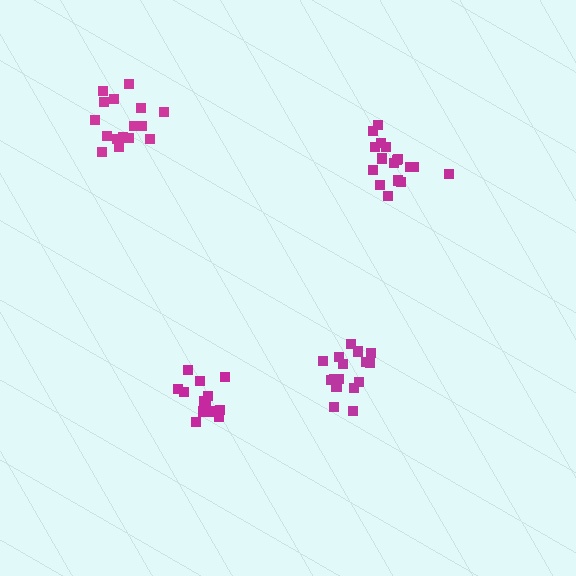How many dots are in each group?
Group 1: 16 dots, Group 2: 17 dots, Group 3: 14 dots, Group 4: 16 dots (63 total).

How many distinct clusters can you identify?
There are 4 distinct clusters.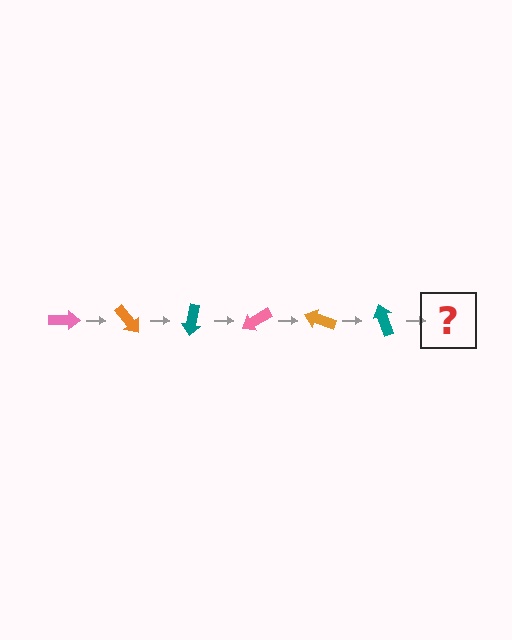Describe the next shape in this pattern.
It should be a pink arrow, rotated 300 degrees from the start.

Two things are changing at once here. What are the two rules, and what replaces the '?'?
The two rules are that it rotates 50 degrees each step and the color cycles through pink, orange, and teal. The '?' should be a pink arrow, rotated 300 degrees from the start.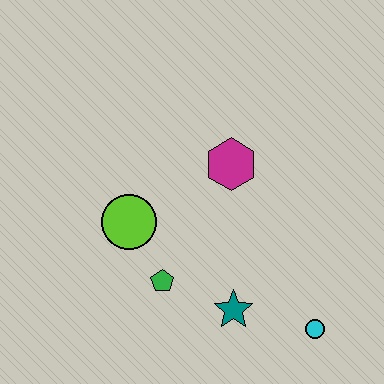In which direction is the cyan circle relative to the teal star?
The cyan circle is to the right of the teal star.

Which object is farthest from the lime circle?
The cyan circle is farthest from the lime circle.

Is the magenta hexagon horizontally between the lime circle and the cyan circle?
Yes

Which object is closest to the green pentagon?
The lime circle is closest to the green pentagon.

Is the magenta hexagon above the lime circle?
Yes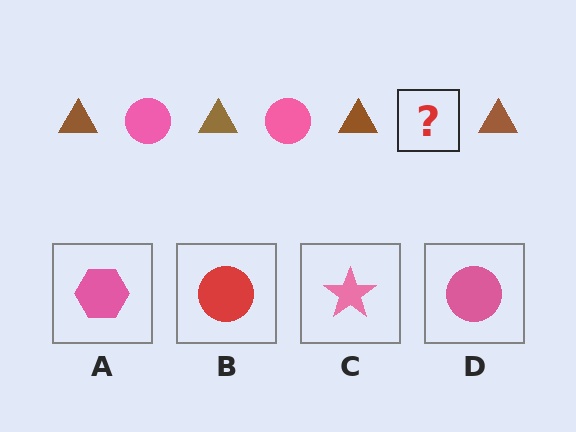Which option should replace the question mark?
Option D.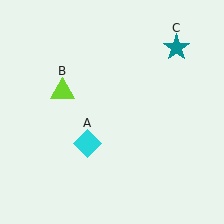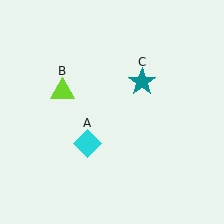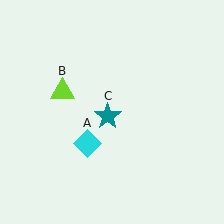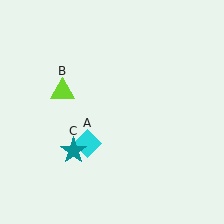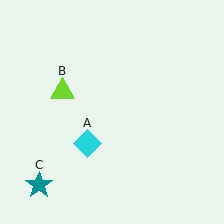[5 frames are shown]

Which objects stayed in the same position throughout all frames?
Cyan diamond (object A) and lime triangle (object B) remained stationary.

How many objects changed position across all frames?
1 object changed position: teal star (object C).